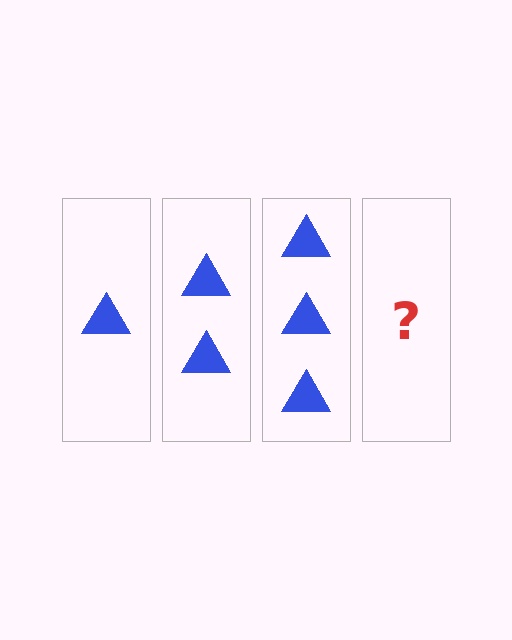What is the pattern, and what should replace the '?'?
The pattern is that each step adds one more triangle. The '?' should be 4 triangles.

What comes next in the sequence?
The next element should be 4 triangles.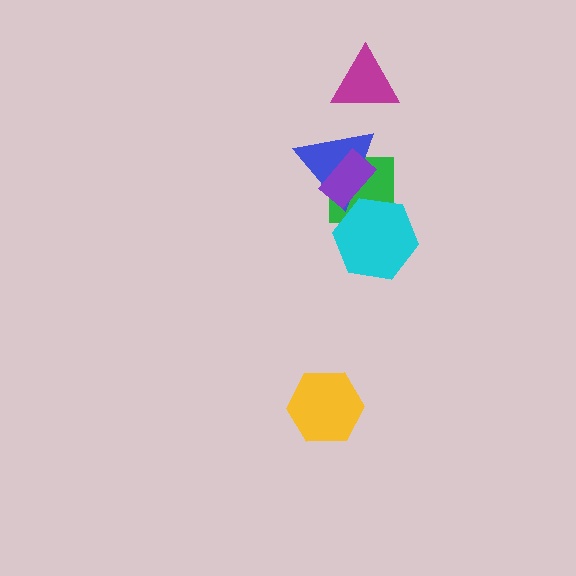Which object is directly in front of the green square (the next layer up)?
The blue triangle is directly in front of the green square.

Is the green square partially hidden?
Yes, it is partially covered by another shape.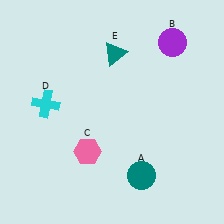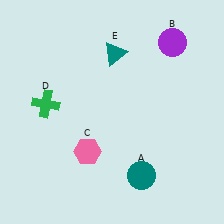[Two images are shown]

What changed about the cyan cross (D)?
In Image 1, D is cyan. In Image 2, it changed to green.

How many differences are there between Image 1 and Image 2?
There is 1 difference between the two images.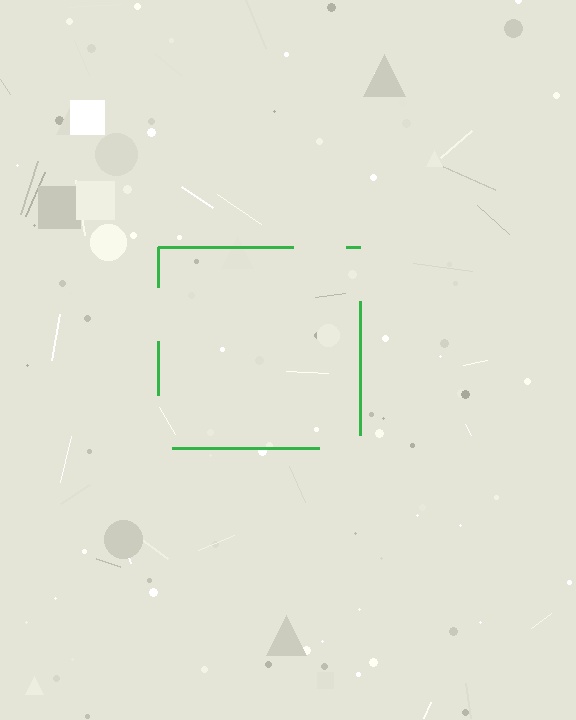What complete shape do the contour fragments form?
The contour fragments form a square.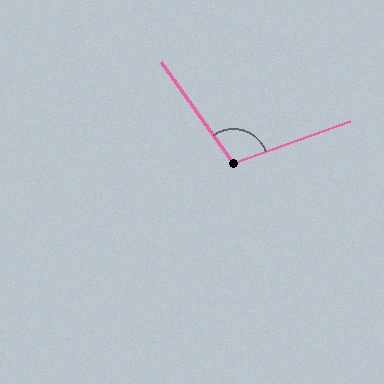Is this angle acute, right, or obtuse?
It is obtuse.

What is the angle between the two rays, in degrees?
Approximately 106 degrees.